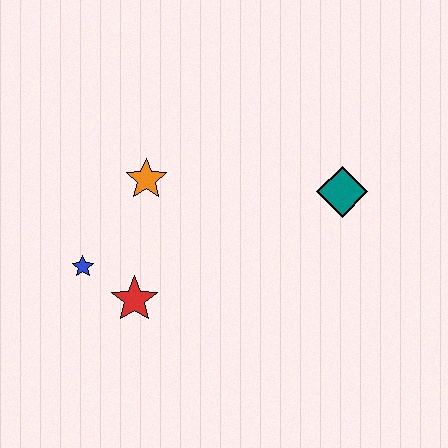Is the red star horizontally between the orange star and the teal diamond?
No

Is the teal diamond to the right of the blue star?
Yes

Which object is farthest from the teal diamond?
The blue star is farthest from the teal diamond.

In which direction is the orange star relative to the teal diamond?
The orange star is to the left of the teal diamond.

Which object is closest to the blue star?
The red star is closest to the blue star.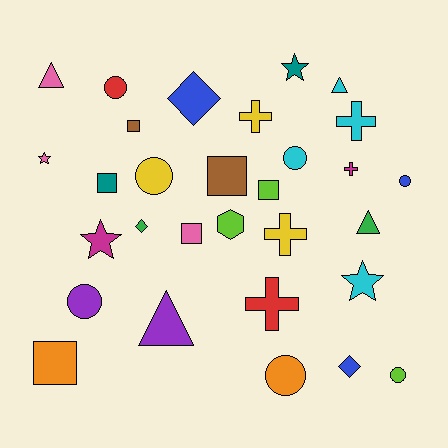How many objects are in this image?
There are 30 objects.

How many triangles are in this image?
There are 4 triangles.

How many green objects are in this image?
There are 2 green objects.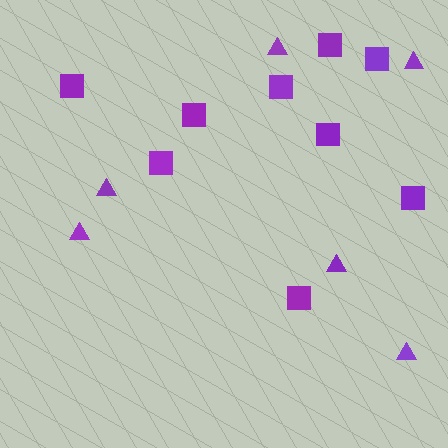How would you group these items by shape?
There are 2 groups: one group of triangles (6) and one group of squares (9).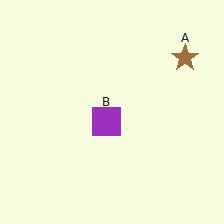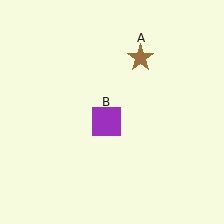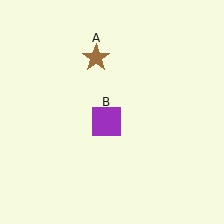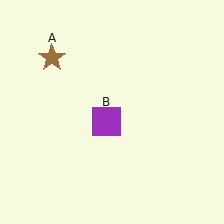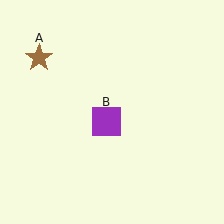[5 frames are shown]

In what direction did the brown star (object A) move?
The brown star (object A) moved left.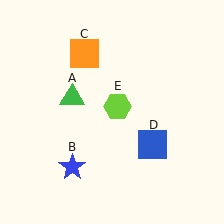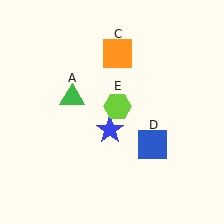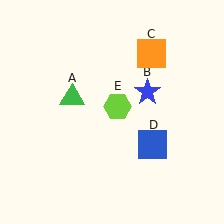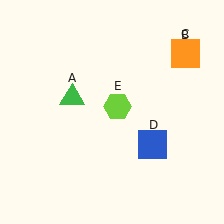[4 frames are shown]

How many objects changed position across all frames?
2 objects changed position: blue star (object B), orange square (object C).